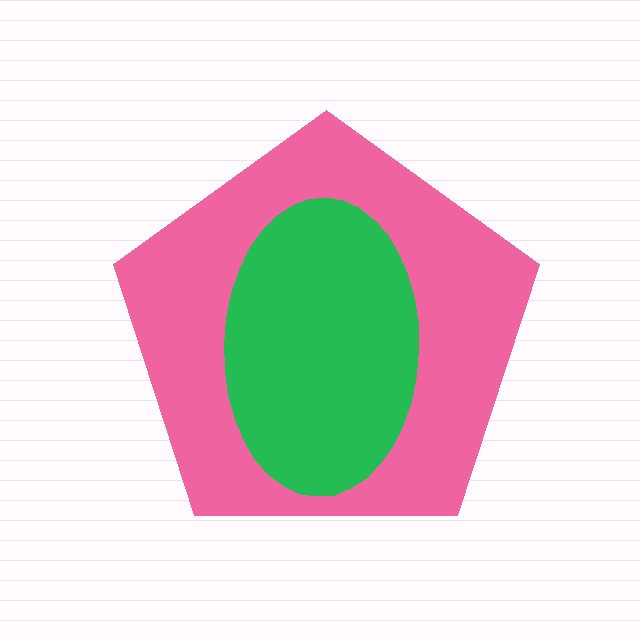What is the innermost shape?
The green ellipse.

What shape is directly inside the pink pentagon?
The green ellipse.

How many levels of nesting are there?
2.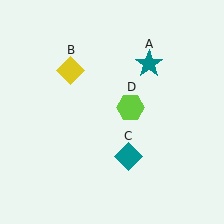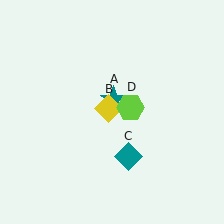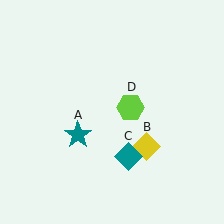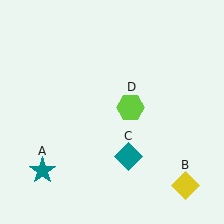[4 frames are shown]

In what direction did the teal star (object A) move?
The teal star (object A) moved down and to the left.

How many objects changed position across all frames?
2 objects changed position: teal star (object A), yellow diamond (object B).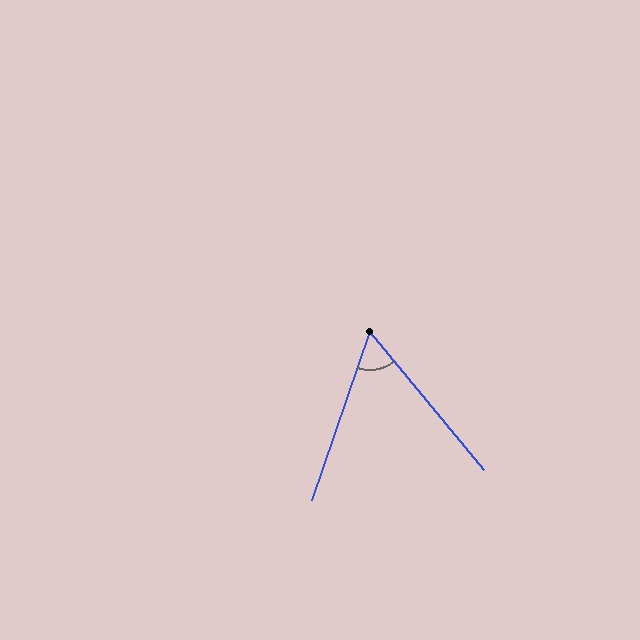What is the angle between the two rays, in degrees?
Approximately 59 degrees.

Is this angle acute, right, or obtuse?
It is acute.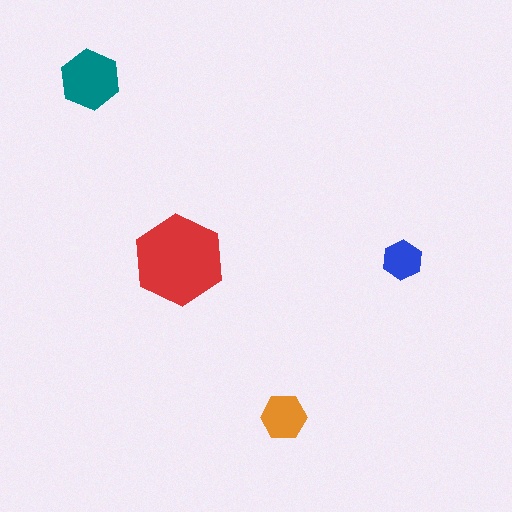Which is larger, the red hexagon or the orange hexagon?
The red one.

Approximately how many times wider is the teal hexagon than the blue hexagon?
About 1.5 times wider.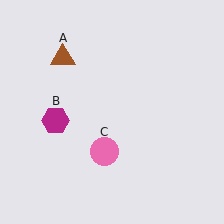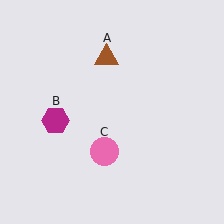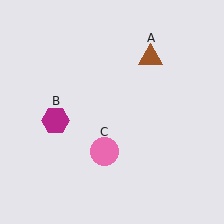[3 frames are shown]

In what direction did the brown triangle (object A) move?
The brown triangle (object A) moved right.